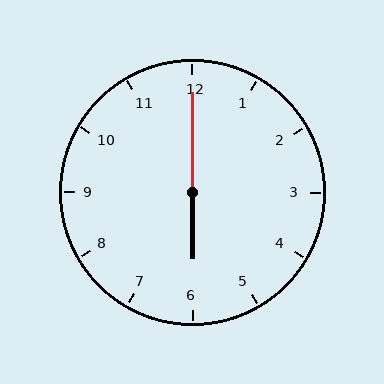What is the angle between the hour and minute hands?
Approximately 180 degrees.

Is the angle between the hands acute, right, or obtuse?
It is obtuse.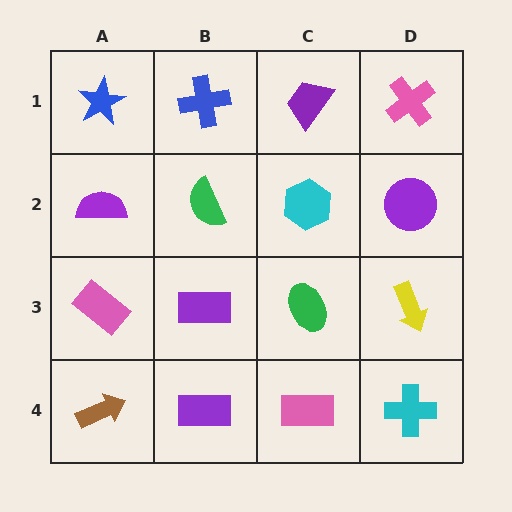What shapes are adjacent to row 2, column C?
A purple trapezoid (row 1, column C), a green ellipse (row 3, column C), a green semicircle (row 2, column B), a purple circle (row 2, column D).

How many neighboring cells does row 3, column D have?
3.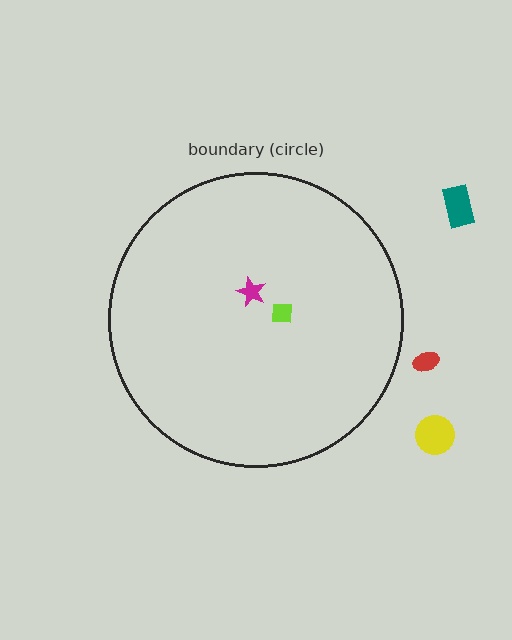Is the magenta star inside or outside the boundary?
Inside.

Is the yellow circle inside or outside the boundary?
Outside.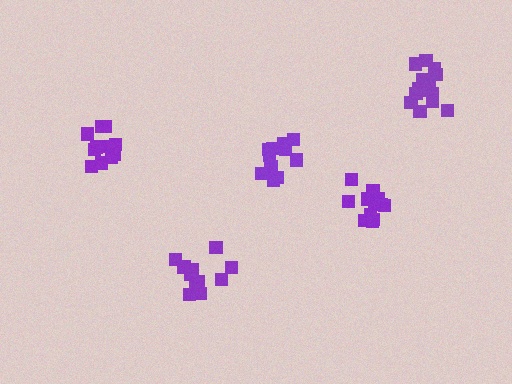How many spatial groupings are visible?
There are 5 spatial groupings.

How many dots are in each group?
Group 1: 12 dots, Group 2: 12 dots, Group 3: 15 dots, Group 4: 11 dots, Group 5: 12 dots (62 total).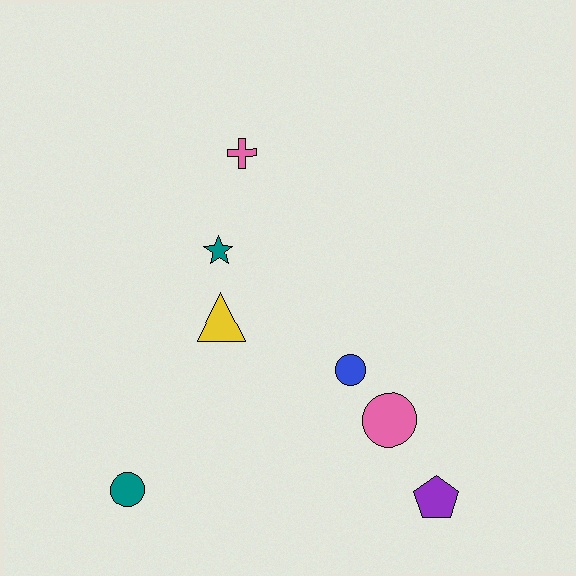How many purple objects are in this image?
There is 1 purple object.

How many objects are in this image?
There are 7 objects.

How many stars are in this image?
There is 1 star.